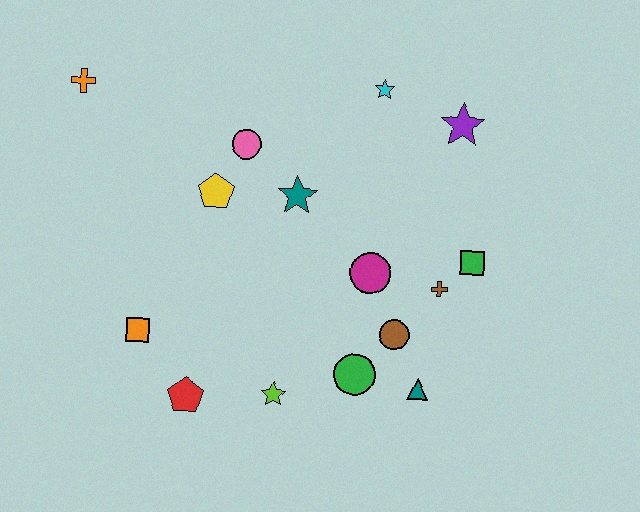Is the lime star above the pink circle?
No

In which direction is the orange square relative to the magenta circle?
The orange square is to the left of the magenta circle.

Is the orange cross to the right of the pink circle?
No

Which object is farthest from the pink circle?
The teal triangle is farthest from the pink circle.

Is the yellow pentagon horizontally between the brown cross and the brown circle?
No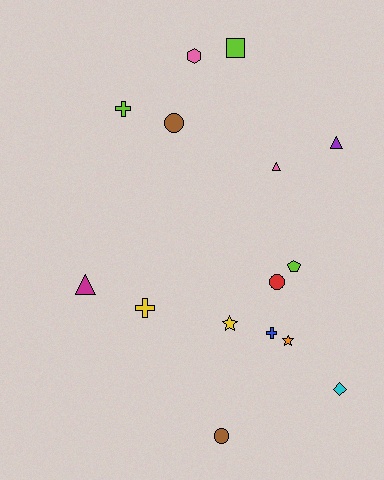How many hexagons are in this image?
There is 1 hexagon.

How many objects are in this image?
There are 15 objects.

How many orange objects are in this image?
There is 1 orange object.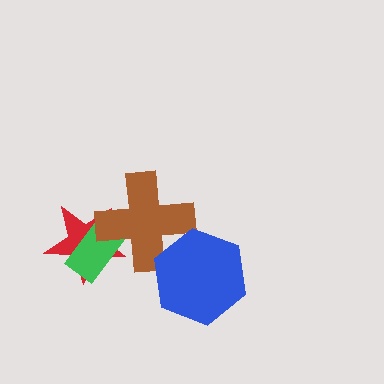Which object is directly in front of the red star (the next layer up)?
The green rectangle is directly in front of the red star.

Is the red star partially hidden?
Yes, it is partially covered by another shape.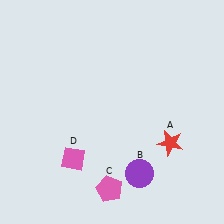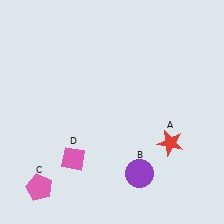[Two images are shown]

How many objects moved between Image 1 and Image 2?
1 object moved between the two images.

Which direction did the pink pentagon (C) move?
The pink pentagon (C) moved left.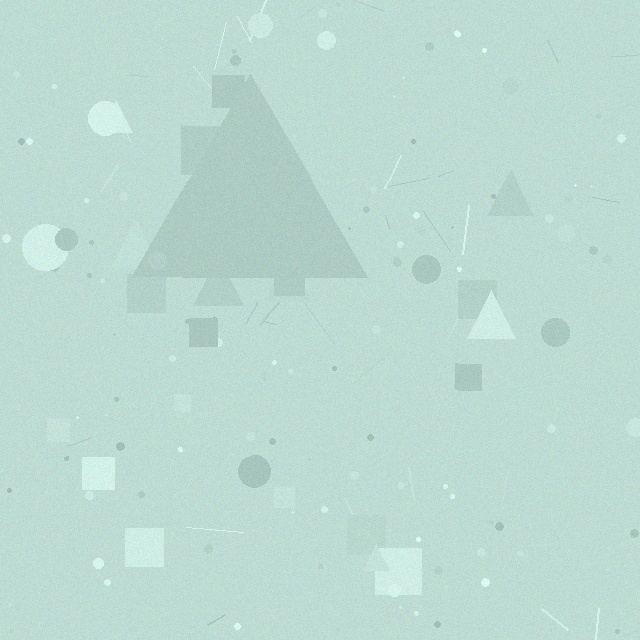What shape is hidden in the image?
A triangle is hidden in the image.